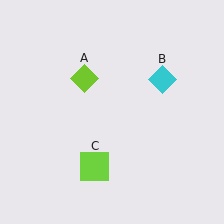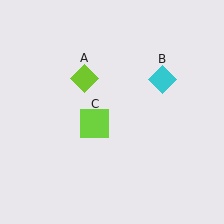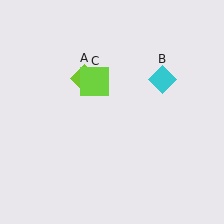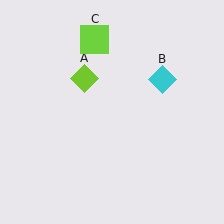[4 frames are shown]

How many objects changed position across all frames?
1 object changed position: lime square (object C).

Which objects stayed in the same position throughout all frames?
Lime diamond (object A) and cyan diamond (object B) remained stationary.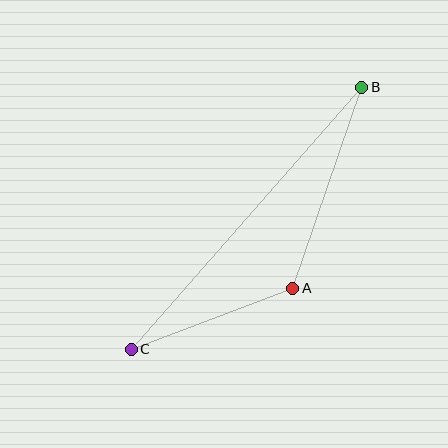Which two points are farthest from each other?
Points B and C are farthest from each other.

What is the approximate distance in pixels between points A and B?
The distance between A and B is approximately 213 pixels.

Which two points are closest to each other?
Points A and C are closest to each other.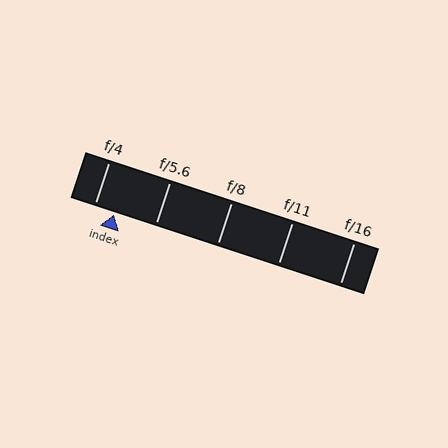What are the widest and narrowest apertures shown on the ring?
The widest aperture shown is f/4 and the narrowest is f/16.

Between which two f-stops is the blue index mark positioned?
The index mark is between f/4 and f/5.6.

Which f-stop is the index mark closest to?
The index mark is closest to f/4.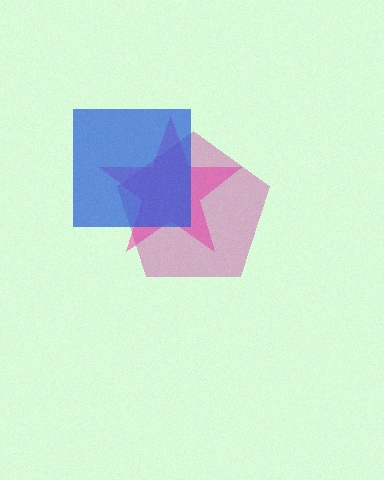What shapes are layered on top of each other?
The layered shapes are: a pink star, a magenta pentagon, a blue square.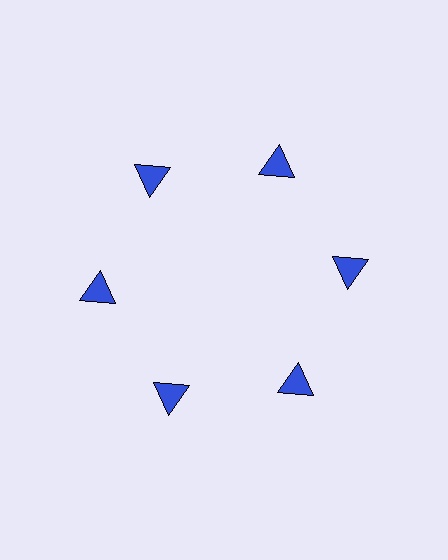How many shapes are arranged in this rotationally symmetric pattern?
There are 6 shapes, arranged in 6 groups of 1.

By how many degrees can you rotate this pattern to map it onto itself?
The pattern maps onto itself every 60 degrees of rotation.